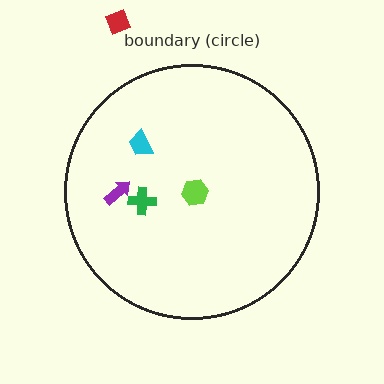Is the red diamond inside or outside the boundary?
Outside.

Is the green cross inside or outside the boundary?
Inside.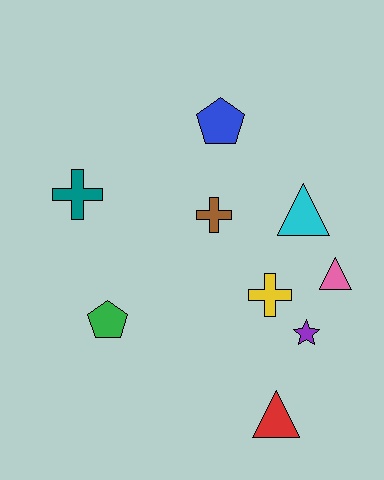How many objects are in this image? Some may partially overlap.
There are 9 objects.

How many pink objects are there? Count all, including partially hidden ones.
There is 1 pink object.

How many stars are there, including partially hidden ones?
There is 1 star.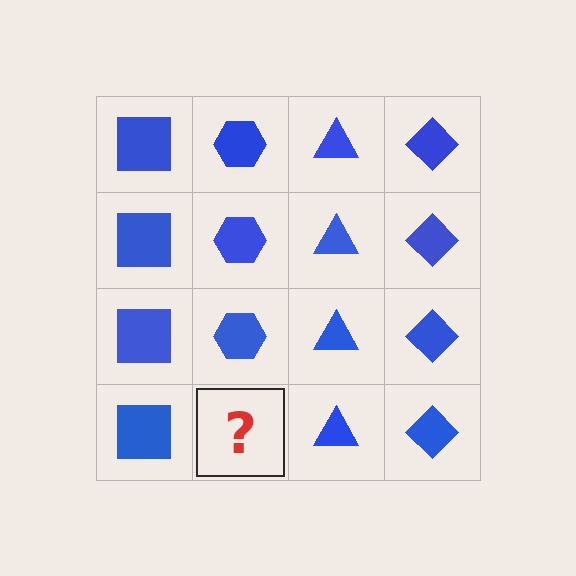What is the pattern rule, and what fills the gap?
The rule is that each column has a consistent shape. The gap should be filled with a blue hexagon.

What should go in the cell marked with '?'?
The missing cell should contain a blue hexagon.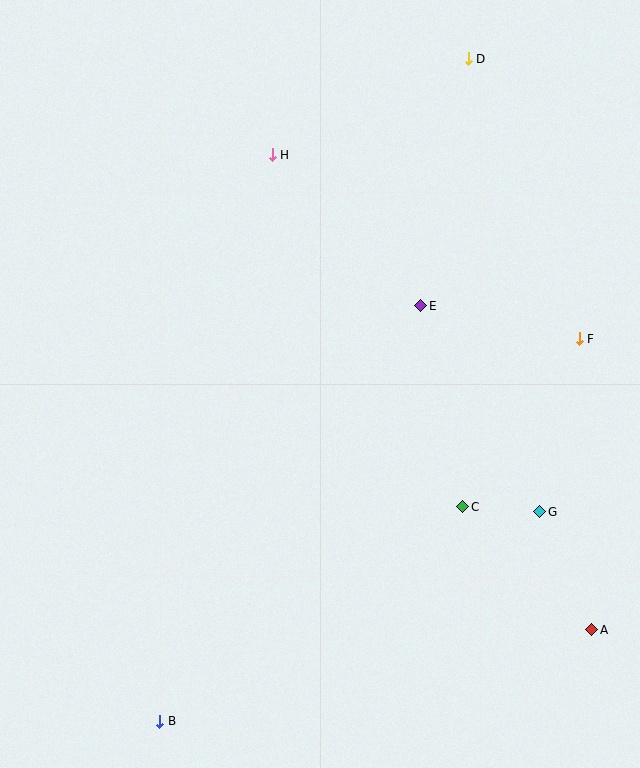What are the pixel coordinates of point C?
Point C is at (463, 507).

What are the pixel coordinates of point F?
Point F is at (579, 339).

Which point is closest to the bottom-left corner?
Point B is closest to the bottom-left corner.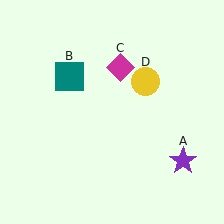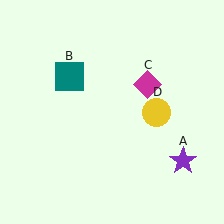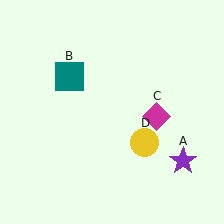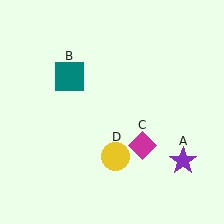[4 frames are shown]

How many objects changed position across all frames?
2 objects changed position: magenta diamond (object C), yellow circle (object D).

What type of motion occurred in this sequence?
The magenta diamond (object C), yellow circle (object D) rotated clockwise around the center of the scene.